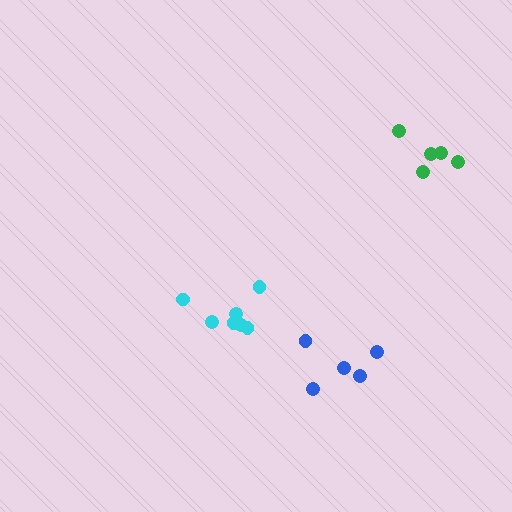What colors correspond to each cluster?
The clusters are colored: cyan, green, blue.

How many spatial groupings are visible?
There are 3 spatial groupings.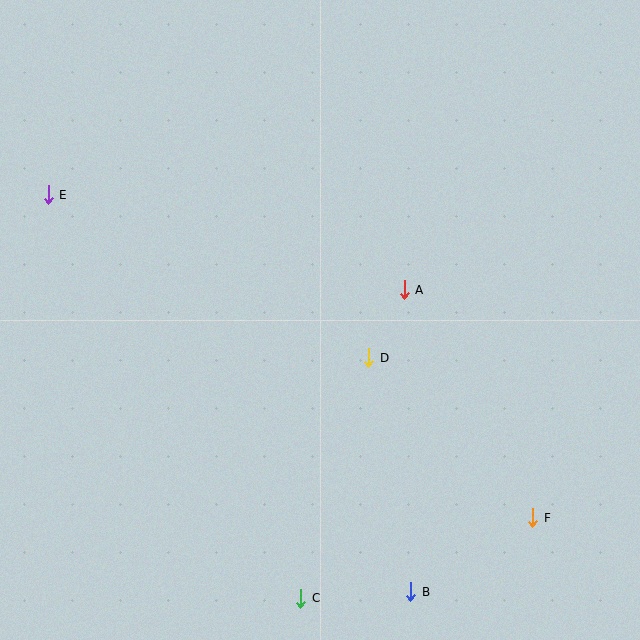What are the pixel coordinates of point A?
Point A is at (404, 290).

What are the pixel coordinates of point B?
Point B is at (411, 592).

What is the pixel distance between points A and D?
The distance between A and D is 76 pixels.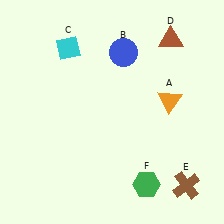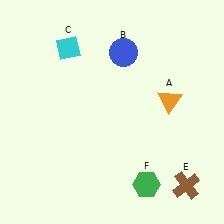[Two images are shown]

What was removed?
The brown triangle (D) was removed in Image 2.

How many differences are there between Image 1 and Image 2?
There is 1 difference between the two images.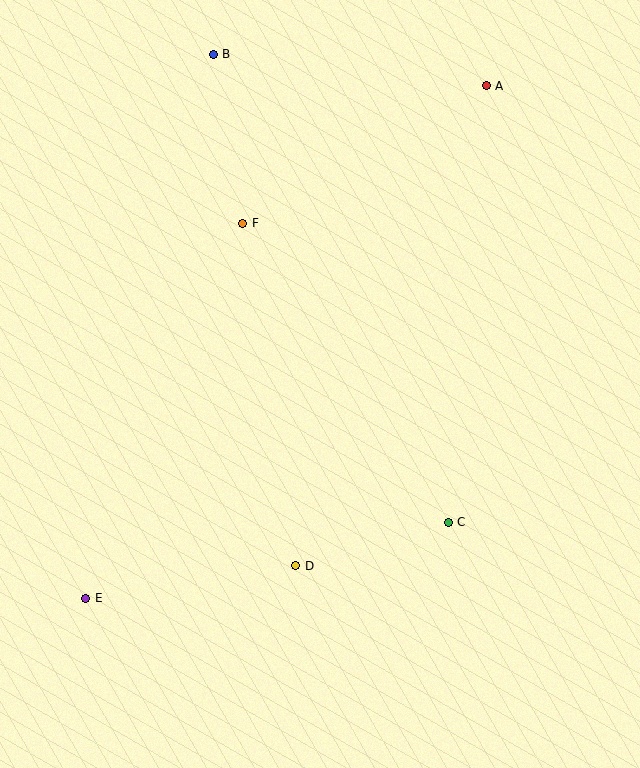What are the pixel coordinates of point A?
Point A is at (486, 86).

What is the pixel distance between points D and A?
The distance between D and A is 516 pixels.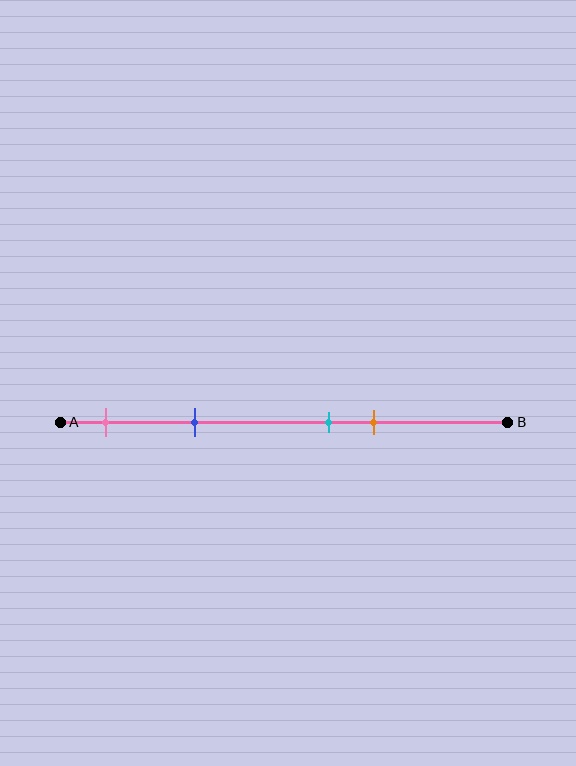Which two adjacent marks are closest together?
The cyan and orange marks are the closest adjacent pair.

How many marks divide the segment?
There are 4 marks dividing the segment.